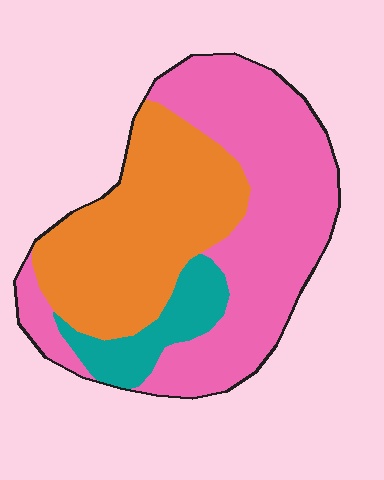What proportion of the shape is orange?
Orange covers about 40% of the shape.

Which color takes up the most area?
Pink, at roughly 50%.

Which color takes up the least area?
Teal, at roughly 10%.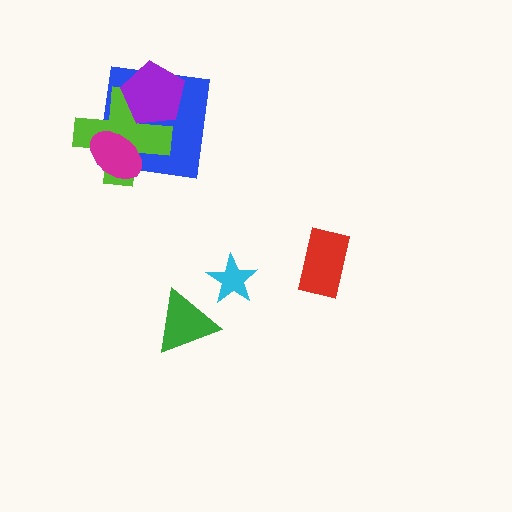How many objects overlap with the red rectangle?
0 objects overlap with the red rectangle.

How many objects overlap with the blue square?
3 objects overlap with the blue square.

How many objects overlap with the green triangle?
0 objects overlap with the green triangle.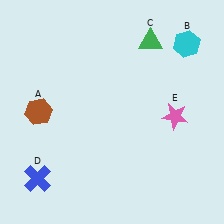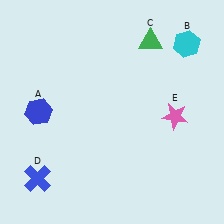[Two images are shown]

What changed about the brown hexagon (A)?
In Image 1, A is brown. In Image 2, it changed to blue.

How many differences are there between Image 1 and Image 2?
There is 1 difference between the two images.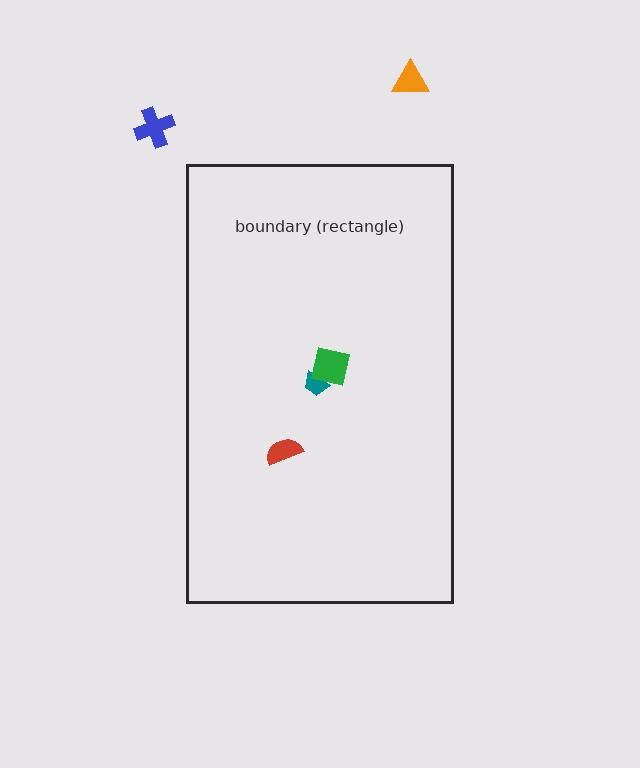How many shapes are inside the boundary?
3 inside, 2 outside.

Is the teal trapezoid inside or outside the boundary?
Inside.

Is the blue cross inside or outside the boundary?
Outside.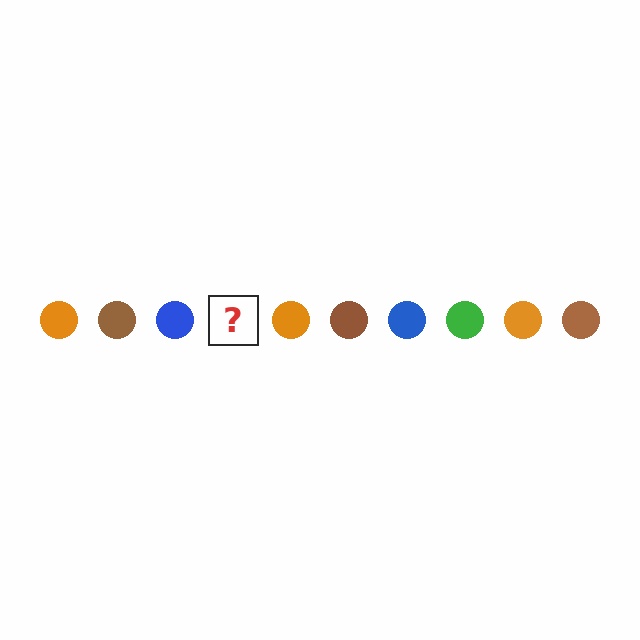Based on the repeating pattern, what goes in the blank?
The blank should be a green circle.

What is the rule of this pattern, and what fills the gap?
The rule is that the pattern cycles through orange, brown, blue, green circles. The gap should be filled with a green circle.